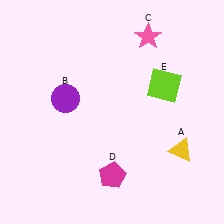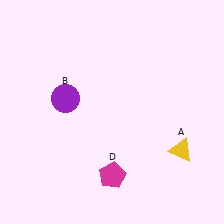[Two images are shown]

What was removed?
The pink star (C), the lime square (E) were removed in Image 2.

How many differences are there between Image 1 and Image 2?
There are 2 differences between the two images.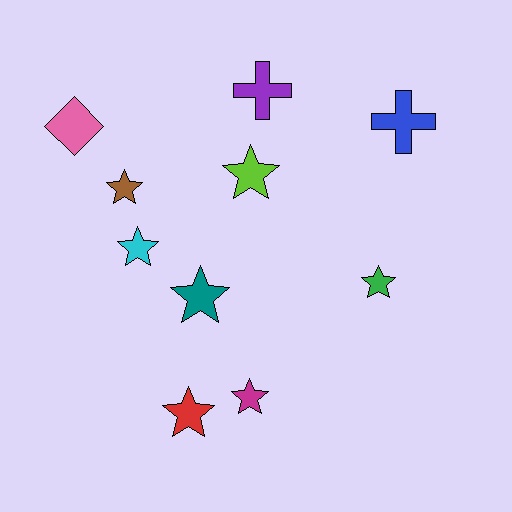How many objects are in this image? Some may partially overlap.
There are 10 objects.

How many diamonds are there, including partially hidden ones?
There is 1 diamond.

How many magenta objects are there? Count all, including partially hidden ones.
There is 1 magenta object.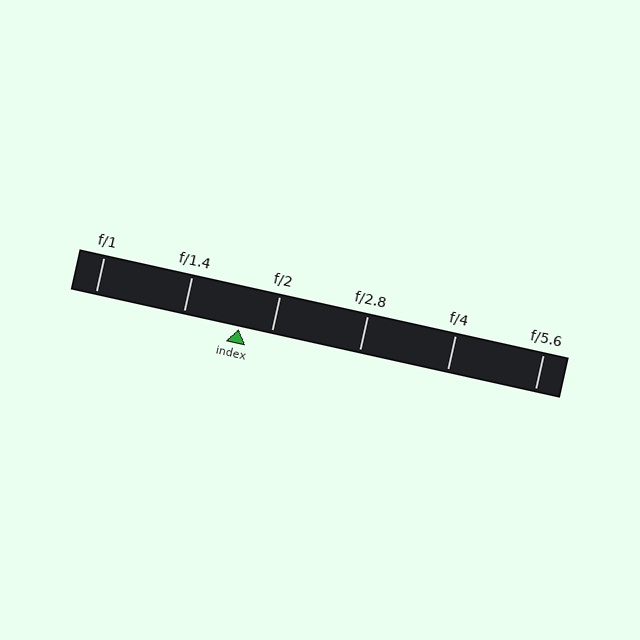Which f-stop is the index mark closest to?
The index mark is closest to f/2.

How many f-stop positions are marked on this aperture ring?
There are 6 f-stop positions marked.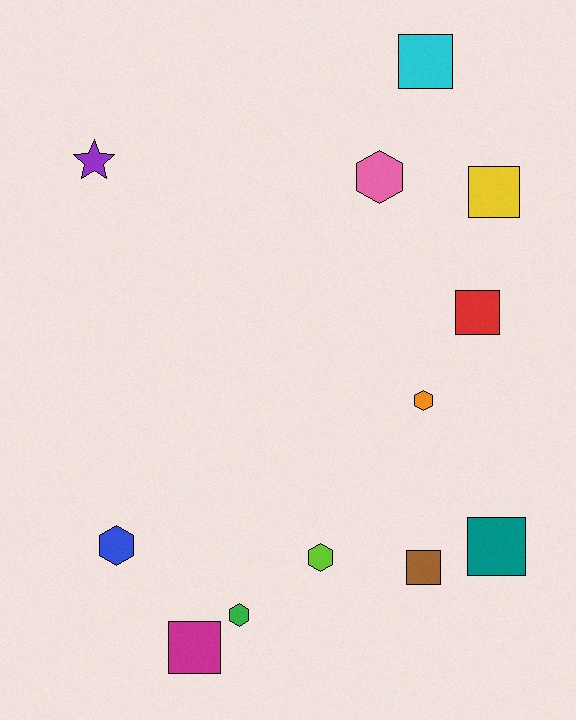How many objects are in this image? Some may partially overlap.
There are 12 objects.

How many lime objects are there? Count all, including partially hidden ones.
There is 1 lime object.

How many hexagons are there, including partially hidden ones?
There are 5 hexagons.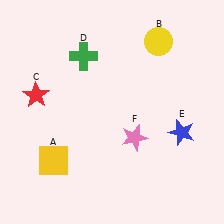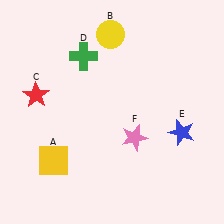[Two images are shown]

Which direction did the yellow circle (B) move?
The yellow circle (B) moved left.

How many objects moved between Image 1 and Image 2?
1 object moved between the two images.